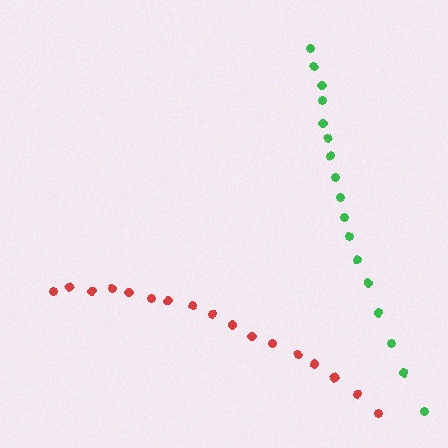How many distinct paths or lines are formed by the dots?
There are 2 distinct paths.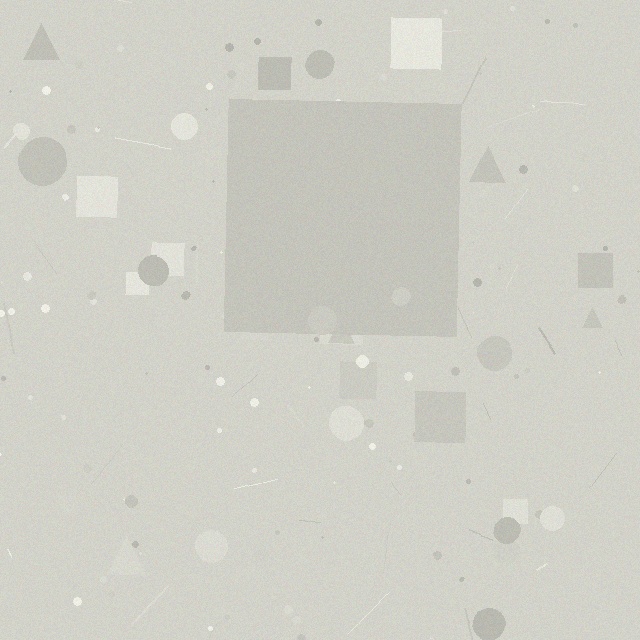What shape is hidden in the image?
A square is hidden in the image.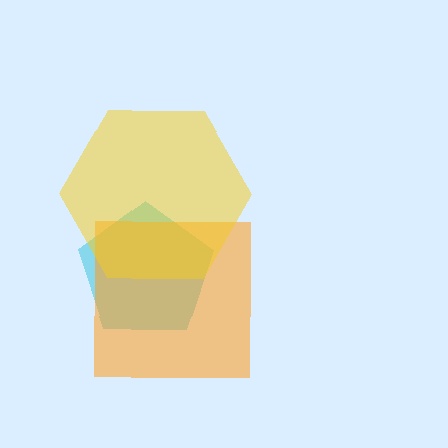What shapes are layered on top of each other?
The layered shapes are: a cyan pentagon, an orange square, a yellow hexagon.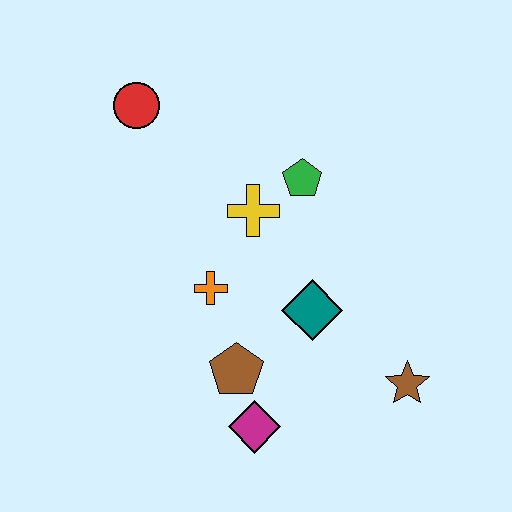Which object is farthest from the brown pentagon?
The red circle is farthest from the brown pentagon.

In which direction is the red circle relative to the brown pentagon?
The red circle is above the brown pentagon.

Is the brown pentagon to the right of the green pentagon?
No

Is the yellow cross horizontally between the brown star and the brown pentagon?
Yes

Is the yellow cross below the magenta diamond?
No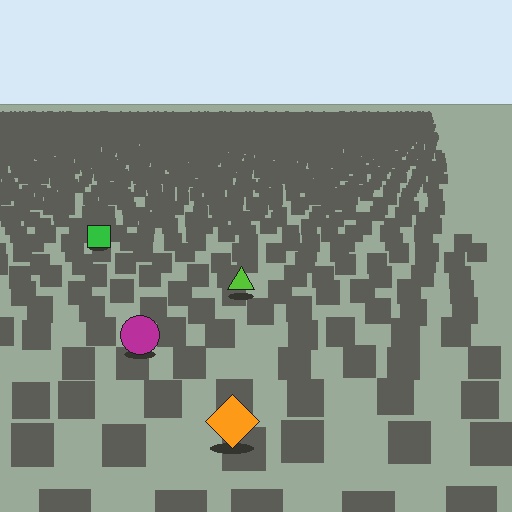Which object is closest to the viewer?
The orange diamond is closest. The texture marks near it are larger and more spread out.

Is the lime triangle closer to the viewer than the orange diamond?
No. The orange diamond is closer — you can tell from the texture gradient: the ground texture is coarser near it.